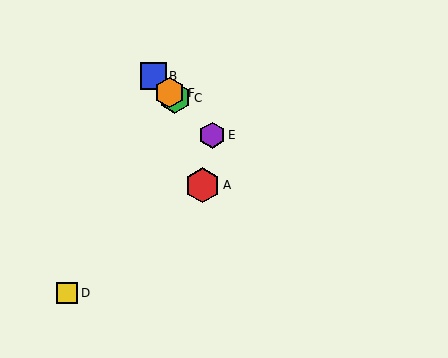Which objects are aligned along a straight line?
Objects B, C, E, F are aligned along a straight line.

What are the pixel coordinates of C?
Object C is at (175, 98).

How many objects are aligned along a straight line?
4 objects (B, C, E, F) are aligned along a straight line.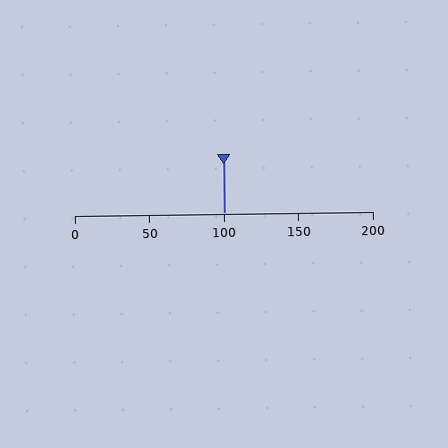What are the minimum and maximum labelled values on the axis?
The axis runs from 0 to 200.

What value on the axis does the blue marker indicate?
The marker indicates approximately 100.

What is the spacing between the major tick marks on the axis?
The major ticks are spaced 50 apart.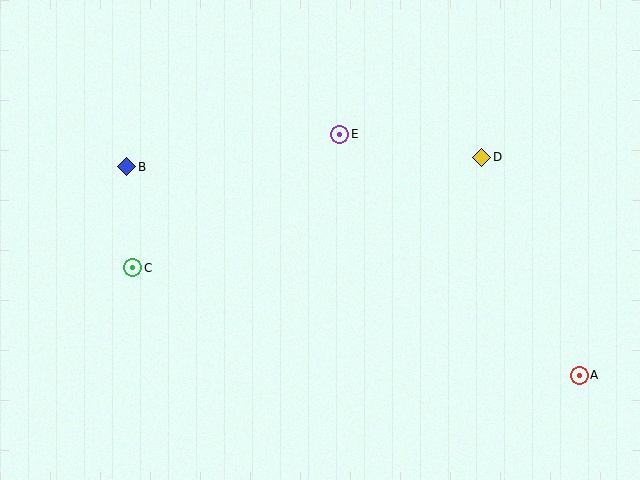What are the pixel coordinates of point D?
Point D is at (482, 157).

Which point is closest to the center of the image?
Point E at (340, 134) is closest to the center.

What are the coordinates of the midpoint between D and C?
The midpoint between D and C is at (307, 213).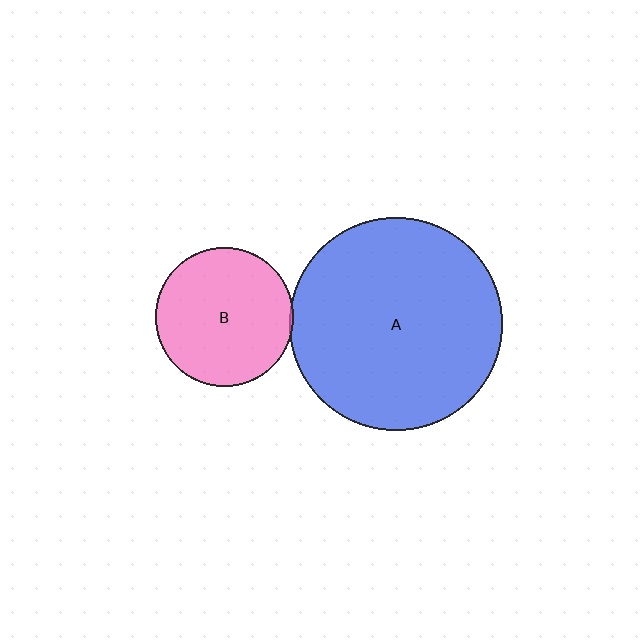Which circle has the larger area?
Circle A (blue).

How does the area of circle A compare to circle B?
Approximately 2.4 times.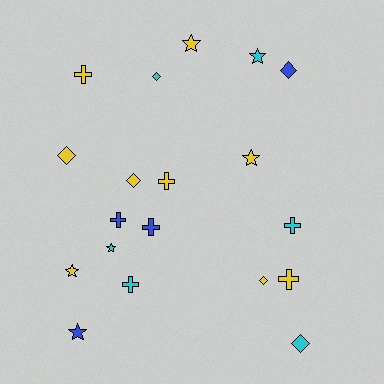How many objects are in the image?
There are 19 objects.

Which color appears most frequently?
Yellow, with 9 objects.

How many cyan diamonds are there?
There are 2 cyan diamonds.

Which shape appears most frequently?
Cross, with 7 objects.